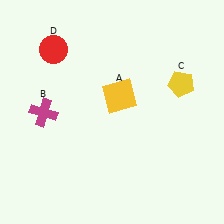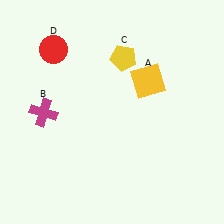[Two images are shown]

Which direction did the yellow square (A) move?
The yellow square (A) moved right.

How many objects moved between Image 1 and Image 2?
2 objects moved between the two images.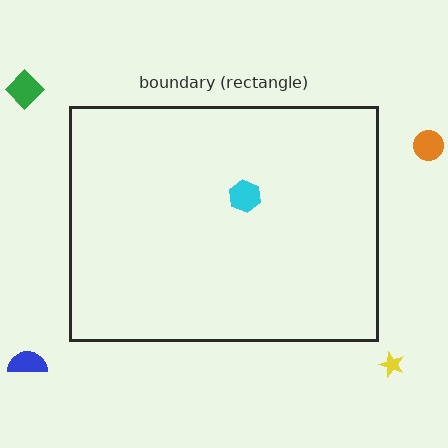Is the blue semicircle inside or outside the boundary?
Outside.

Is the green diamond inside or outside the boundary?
Outside.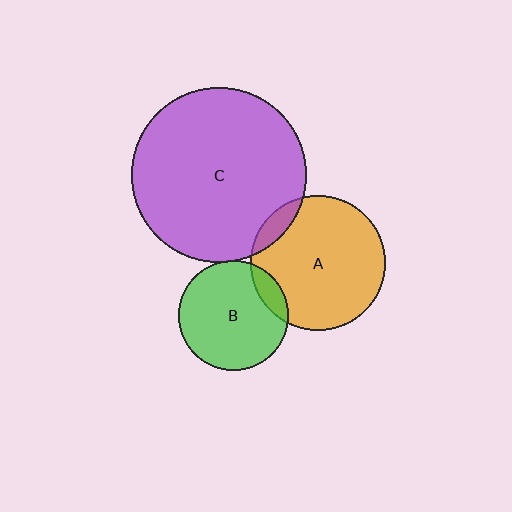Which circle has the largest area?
Circle C (purple).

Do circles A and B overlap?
Yes.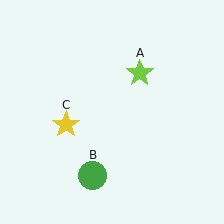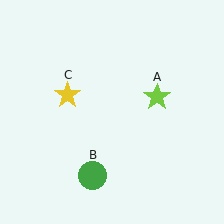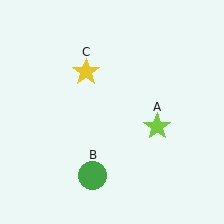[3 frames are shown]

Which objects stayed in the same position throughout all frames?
Green circle (object B) remained stationary.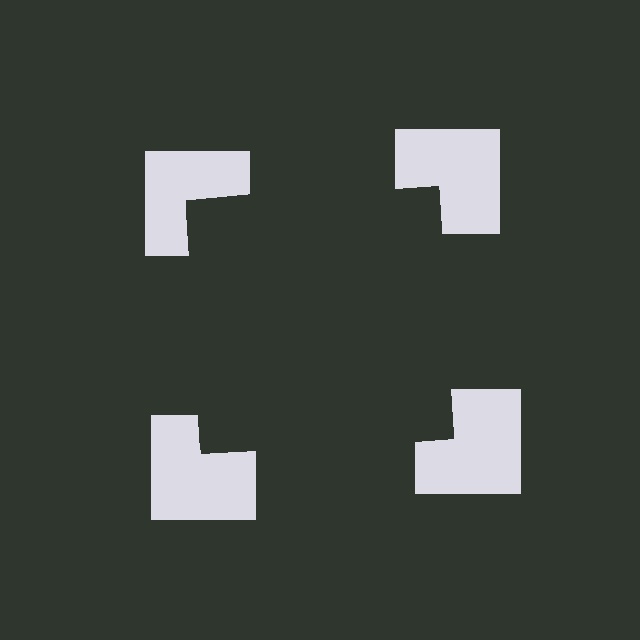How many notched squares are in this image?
There are 4 — one at each vertex of the illusory square.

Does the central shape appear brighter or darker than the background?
It typically appears slightly darker than the background, even though no actual brightness change is drawn.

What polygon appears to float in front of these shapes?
An illusory square — its edges are inferred from the aligned wedge cuts in the notched squares, not physically drawn.